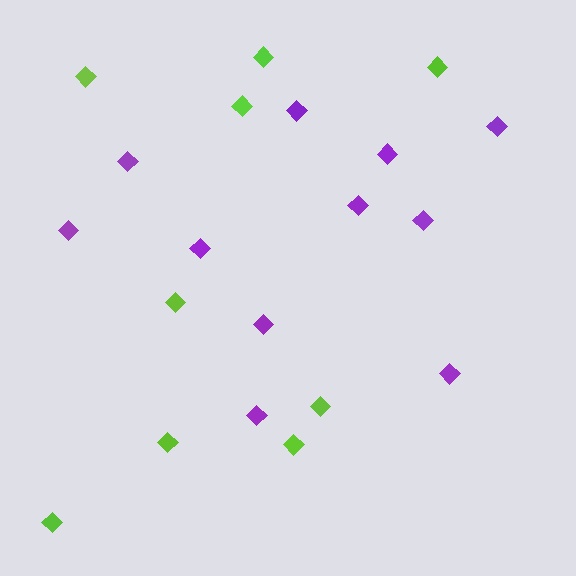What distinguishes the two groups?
There are 2 groups: one group of purple diamonds (11) and one group of lime diamonds (9).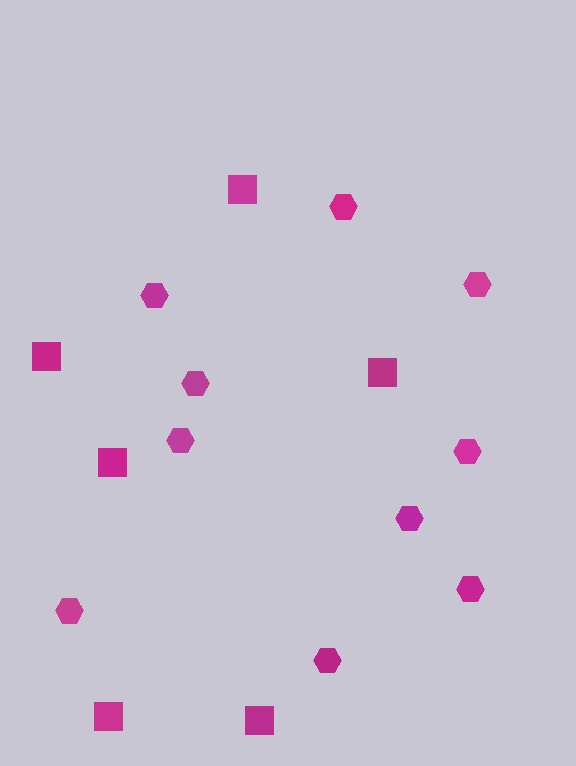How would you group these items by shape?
There are 2 groups: one group of hexagons (10) and one group of squares (6).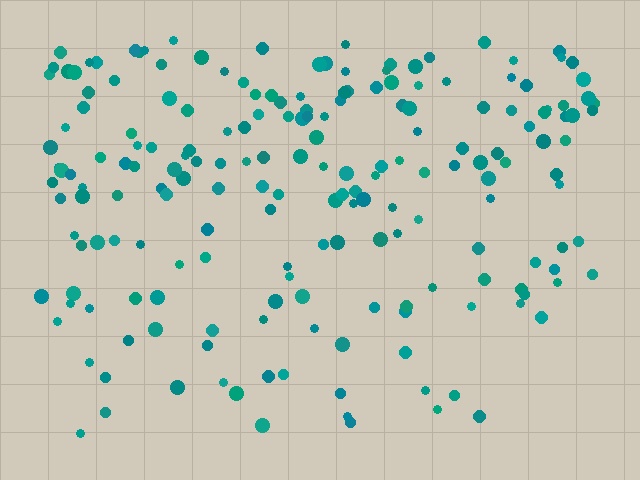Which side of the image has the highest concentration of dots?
The top.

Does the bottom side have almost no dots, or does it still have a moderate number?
Still a moderate number, just noticeably fewer than the top.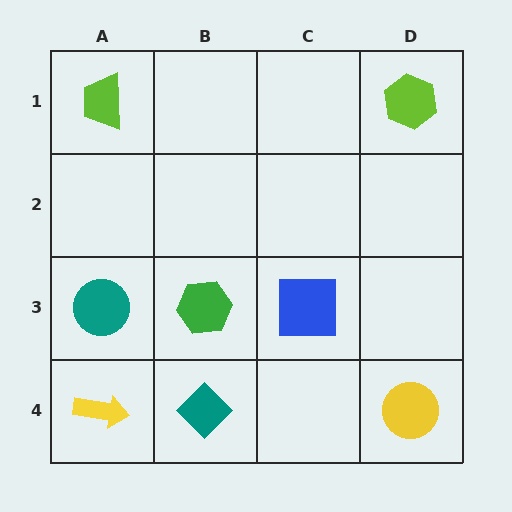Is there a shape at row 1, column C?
No, that cell is empty.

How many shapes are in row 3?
3 shapes.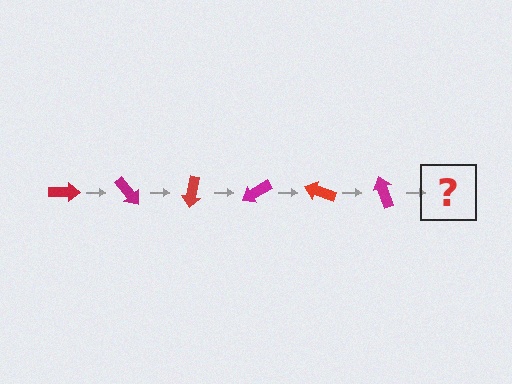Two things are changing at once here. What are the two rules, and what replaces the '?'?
The two rules are that it rotates 50 degrees each step and the color cycles through red and magenta. The '?' should be a red arrow, rotated 300 degrees from the start.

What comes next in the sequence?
The next element should be a red arrow, rotated 300 degrees from the start.